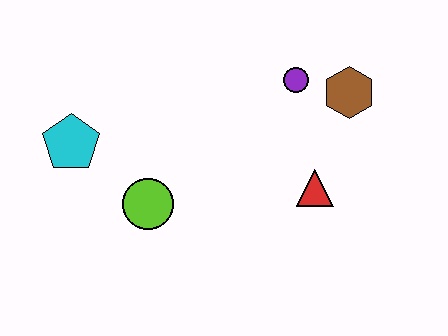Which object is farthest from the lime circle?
The brown hexagon is farthest from the lime circle.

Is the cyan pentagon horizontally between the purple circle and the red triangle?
No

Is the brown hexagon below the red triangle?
No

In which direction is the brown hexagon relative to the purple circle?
The brown hexagon is to the right of the purple circle.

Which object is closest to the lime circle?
The cyan pentagon is closest to the lime circle.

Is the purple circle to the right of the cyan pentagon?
Yes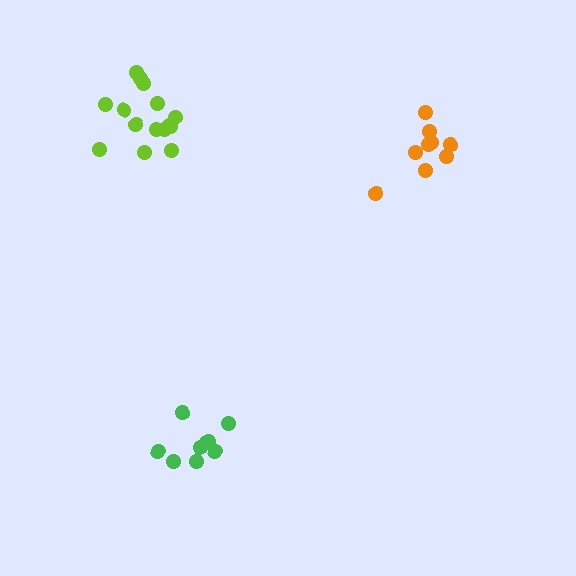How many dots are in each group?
Group 1: 15 dots, Group 2: 9 dots, Group 3: 9 dots (33 total).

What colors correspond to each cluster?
The clusters are colored: lime, green, orange.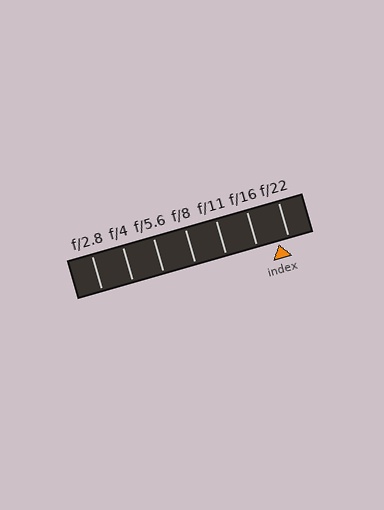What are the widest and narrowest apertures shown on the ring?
The widest aperture shown is f/2.8 and the narrowest is f/22.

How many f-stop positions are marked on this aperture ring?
There are 7 f-stop positions marked.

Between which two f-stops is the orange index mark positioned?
The index mark is between f/16 and f/22.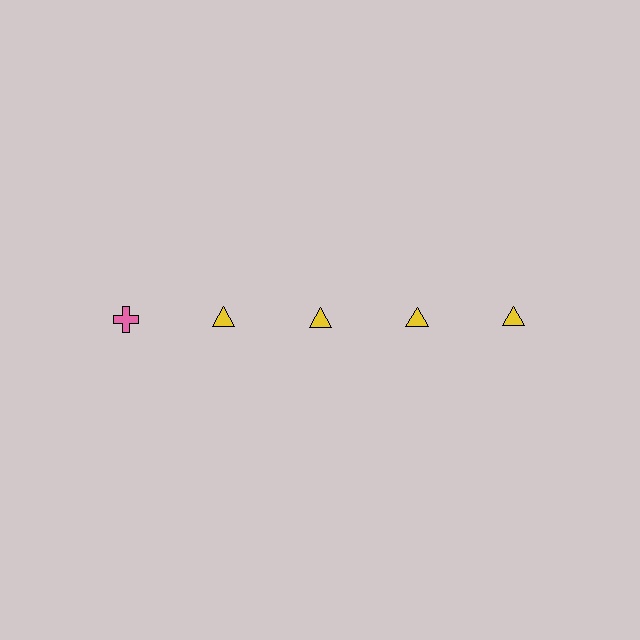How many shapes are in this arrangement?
There are 5 shapes arranged in a grid pattern.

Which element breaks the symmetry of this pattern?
The pink cross in the top row, leftmost column breaks the symmetry. All other shapes are yellow triangles.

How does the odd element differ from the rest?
It differs in both color (pink instead of yellow) and shape (cross instead of triangle).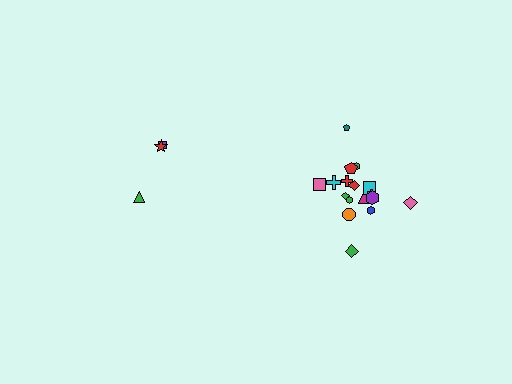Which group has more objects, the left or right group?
The right group.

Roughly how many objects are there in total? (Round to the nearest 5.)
Roughly 20 objects in total.